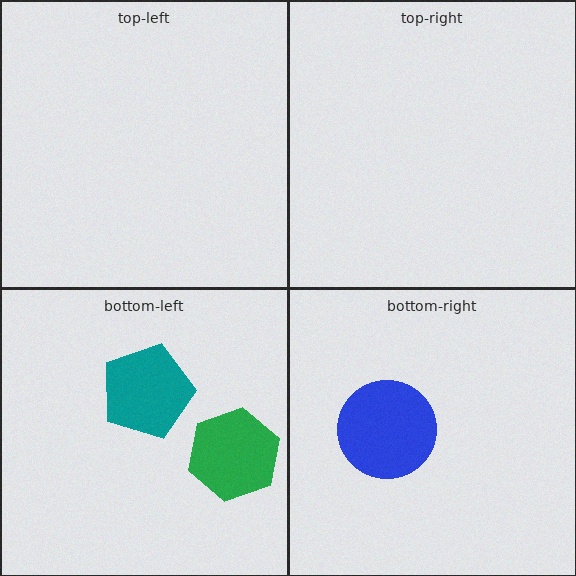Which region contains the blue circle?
The bottom-right region.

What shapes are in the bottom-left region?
The teal pentagon, the green hexagon.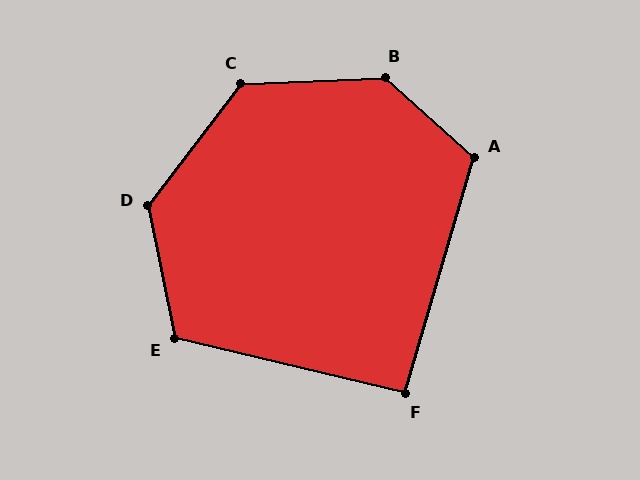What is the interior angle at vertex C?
Approximately 130 degrees (obtuse).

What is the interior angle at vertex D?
Approximately 131 degrees (obtuse).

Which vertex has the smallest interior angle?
F, at approximately 93 degrees.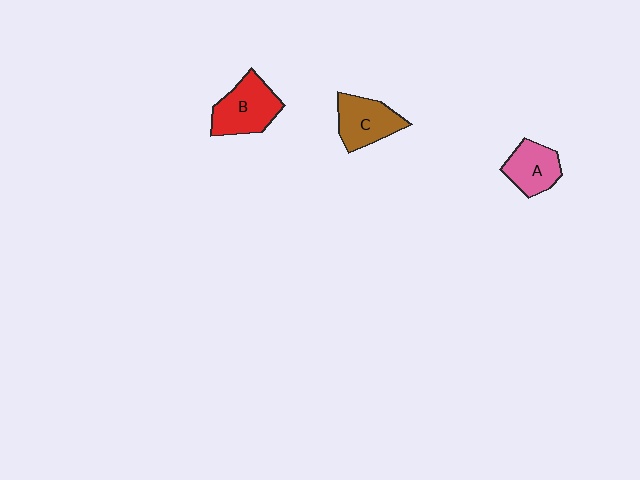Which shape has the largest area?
Shape B (red).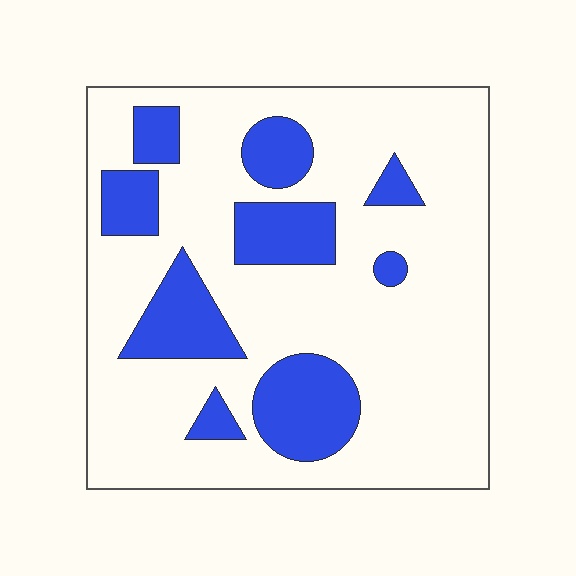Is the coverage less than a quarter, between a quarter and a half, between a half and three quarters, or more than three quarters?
Less than a quarter.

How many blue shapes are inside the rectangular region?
9.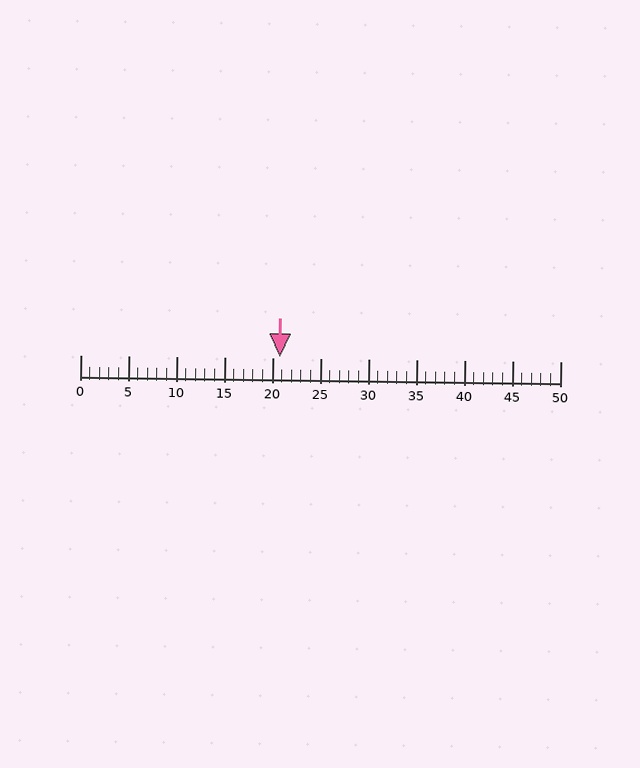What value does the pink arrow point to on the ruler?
The pink arrow points to approximately 21.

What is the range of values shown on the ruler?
The ruler shows values from 0 to 50.